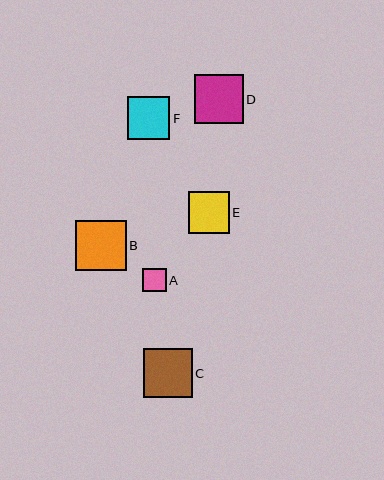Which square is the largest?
Square B is the largest with a size of approximately 50 pixels.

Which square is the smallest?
Square A is the smallest with a size of approximately 24 pixels.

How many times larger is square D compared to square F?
Square D is approximately 1.1 times the size of square F.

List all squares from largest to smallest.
From largest to smallest: B, C, D, F, E, A.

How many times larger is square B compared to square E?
Square B is approximately 1.2 times the size of square E.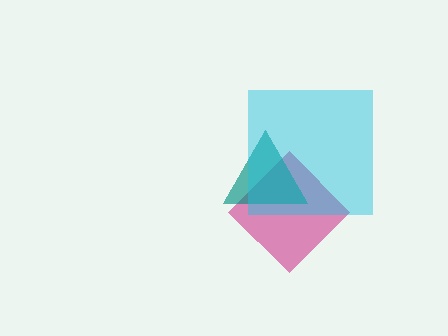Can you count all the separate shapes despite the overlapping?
Yes, there are 3 separate shapes.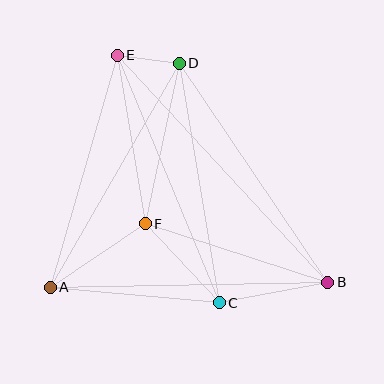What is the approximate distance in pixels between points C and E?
The distance between C and E is approximately 268 pixels.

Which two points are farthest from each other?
Points B and E are farthest from each other.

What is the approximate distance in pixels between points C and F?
The distance between C and F is approximately 108 pixels.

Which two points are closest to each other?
Points D and E are closest to each other.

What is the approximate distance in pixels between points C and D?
The distance between C and D is approximately 243 pixels.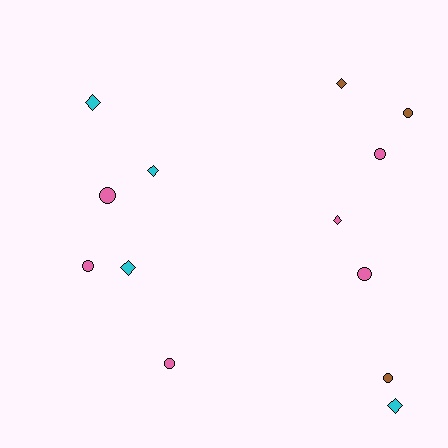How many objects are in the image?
There are 13 objects.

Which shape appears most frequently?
Circle, with 7 objects.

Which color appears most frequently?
Pink, with 6 objects.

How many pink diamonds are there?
There is 1 pink diamond.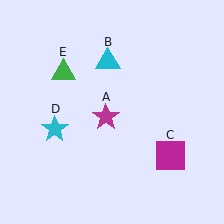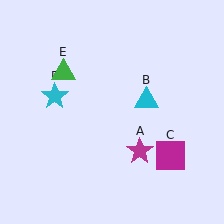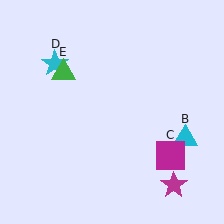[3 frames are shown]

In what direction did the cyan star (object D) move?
The cyan star (object D) moved up.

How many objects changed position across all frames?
3 objects changed position: magenta star (object A), cyan triangle (object B), cyan star (object D).